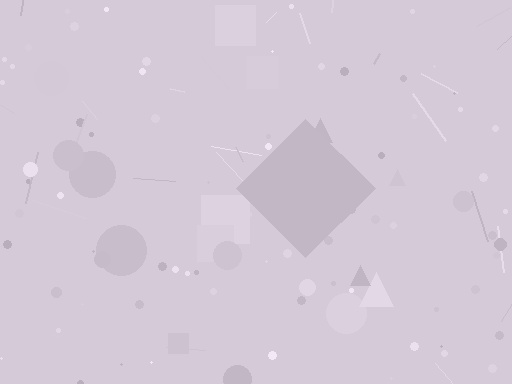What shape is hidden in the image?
A diamond is hidden in the image.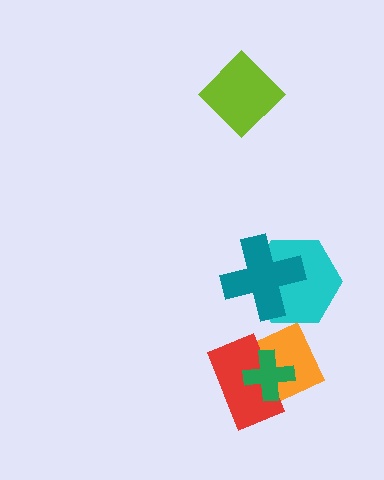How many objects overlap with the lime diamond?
0 objects overlap with the lime diamond.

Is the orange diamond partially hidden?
Yes, it is partially covered by another shape.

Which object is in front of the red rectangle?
The green cross is in front of the red rectangle.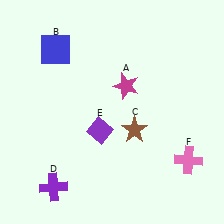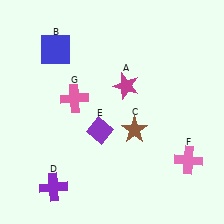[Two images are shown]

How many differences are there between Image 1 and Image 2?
There is 1 difference between the two images.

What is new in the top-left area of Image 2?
A pink cross (G) was added in the top-left area of Image 2.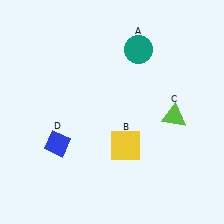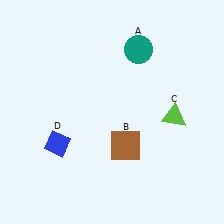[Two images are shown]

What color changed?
The square (B) changed from yellow in Image 1 to brown in Image 2.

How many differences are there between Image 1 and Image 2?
There is 1 difference between the two images.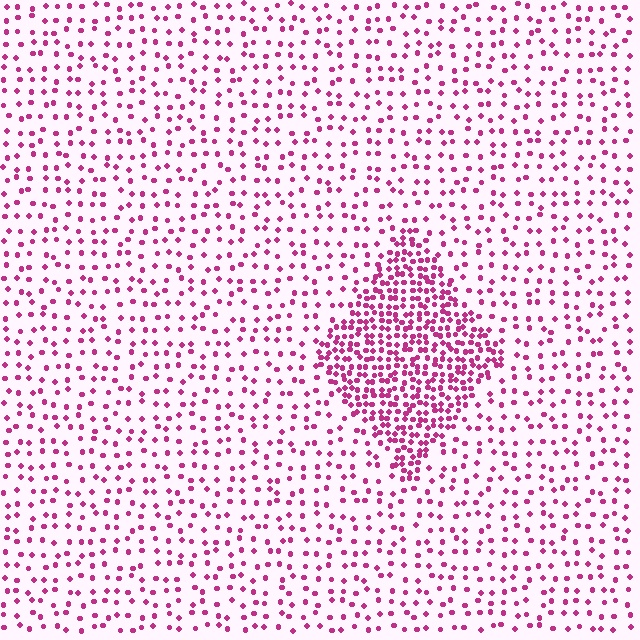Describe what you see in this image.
The image contains small magenta elements arranged at two different densities. A diamond-shaped region is visible where the elements are more densely packed than the surrounding area.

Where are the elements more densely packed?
The elements are more densely packed inside the diamond boundary.